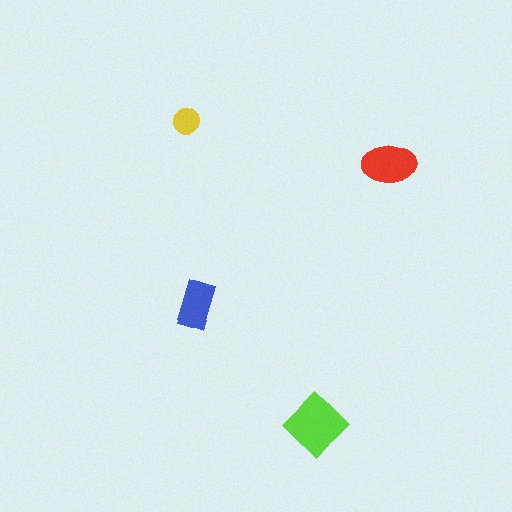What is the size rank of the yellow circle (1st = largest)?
4th.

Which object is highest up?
The yellow circle is topmost.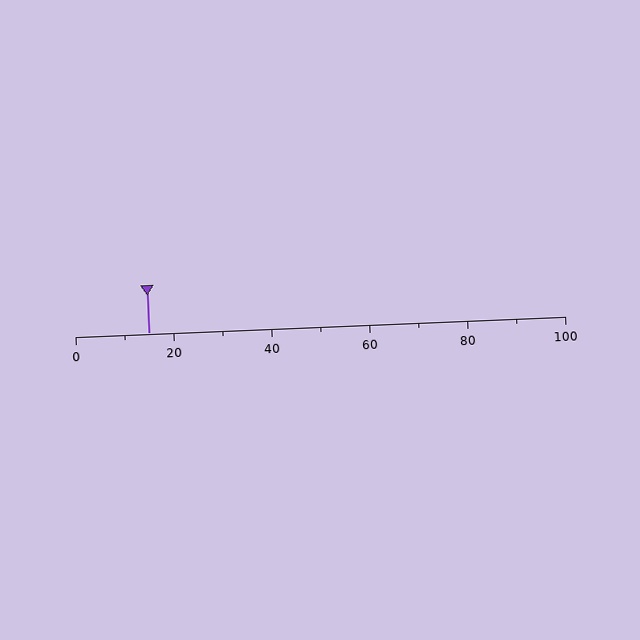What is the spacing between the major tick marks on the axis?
The major ticks are spaced 20 apart.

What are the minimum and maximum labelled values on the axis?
The axis runs from 0 to 100.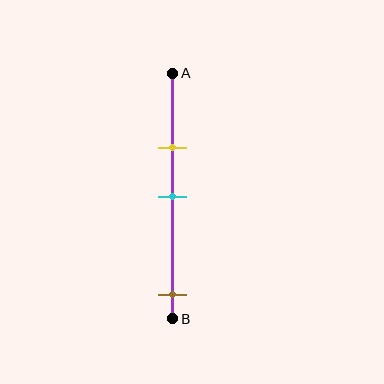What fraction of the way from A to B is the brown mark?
The brown mark is approximately 90% (0.9) of the way from A to B.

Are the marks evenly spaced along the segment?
No, the marks are not evenly spaced.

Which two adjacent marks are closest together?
The yellow and cyan marks are the closest adjacent pair.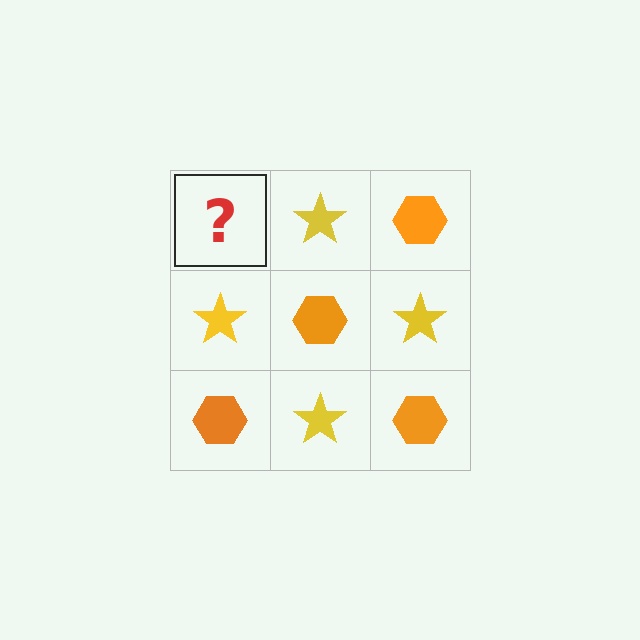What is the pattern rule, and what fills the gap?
The rule is that it alternates orange hexagon and yellow star in a checkerboard pattern. The gap should be filled with an orange hexagon.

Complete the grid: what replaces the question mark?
The question mark should be replaced with an orange hexagon.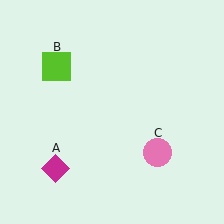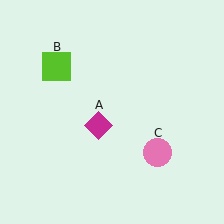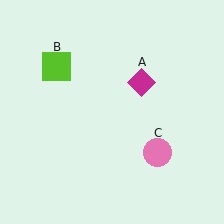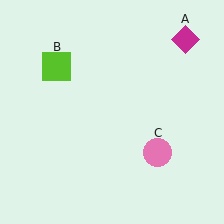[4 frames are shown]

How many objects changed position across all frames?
1 object changed position: magenta diamond (object A).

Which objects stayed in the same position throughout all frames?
Lime square (object B) and pink circle (object C) remained stationary.